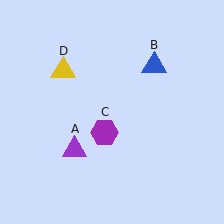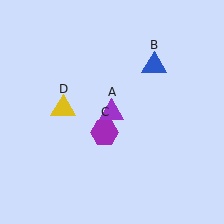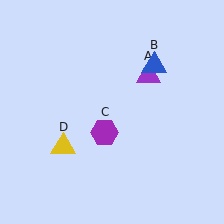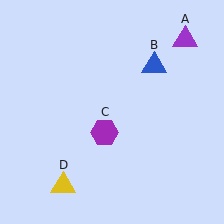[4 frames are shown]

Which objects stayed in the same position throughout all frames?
Blue triangle (object B) and purple hexagon (object C) remained stationary.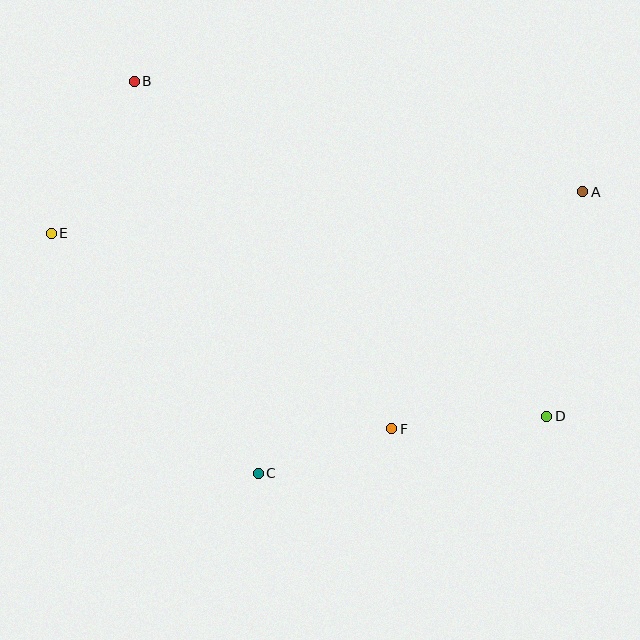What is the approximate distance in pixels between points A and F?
The distance between A and F is approximately 304 pixels.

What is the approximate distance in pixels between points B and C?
The distance between B and C is approximately 411 pixels.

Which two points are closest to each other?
Points C and F are closest to each other.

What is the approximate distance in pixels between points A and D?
The distance between A and D is approximately 227 pixels.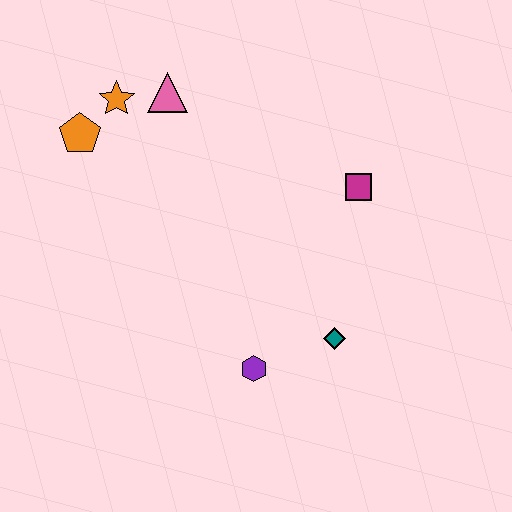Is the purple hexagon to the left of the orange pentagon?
No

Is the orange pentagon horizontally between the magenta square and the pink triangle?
No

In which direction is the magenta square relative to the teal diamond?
The magenta square is above the teal diamond.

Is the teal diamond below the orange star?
Yes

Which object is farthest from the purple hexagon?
The orange star is farthest from the purple hexagon.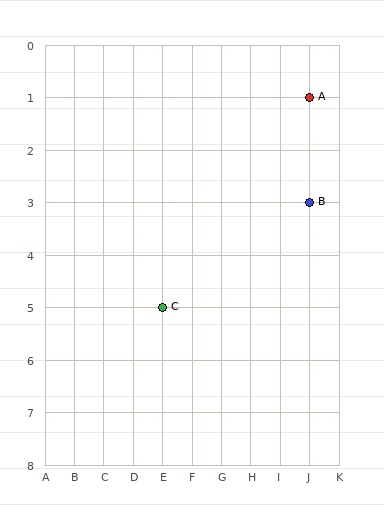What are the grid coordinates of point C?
Point C is at grid coordinates (E, 5).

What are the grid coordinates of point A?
Point A is at grid coordinates (J, 1).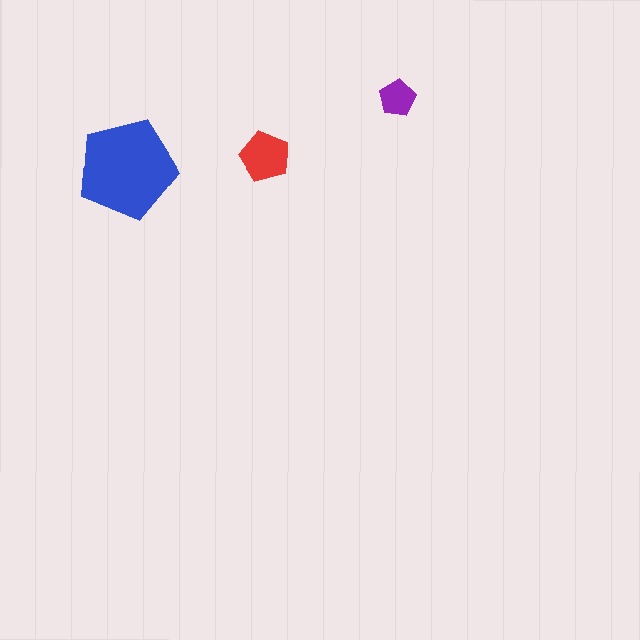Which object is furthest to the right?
The purple pentagon is rightmost.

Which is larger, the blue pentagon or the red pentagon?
The blue one.